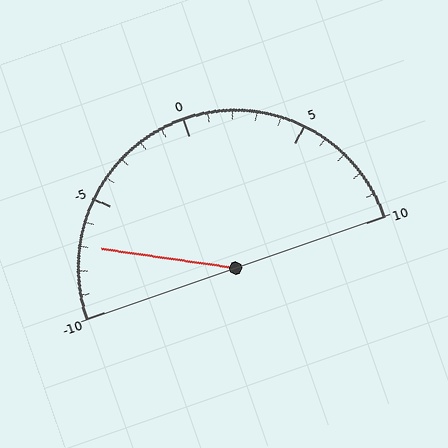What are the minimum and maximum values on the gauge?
The gauge ranges from -10 to 10.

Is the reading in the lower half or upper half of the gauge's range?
The reading is in the lower half of the range (-10 to 10).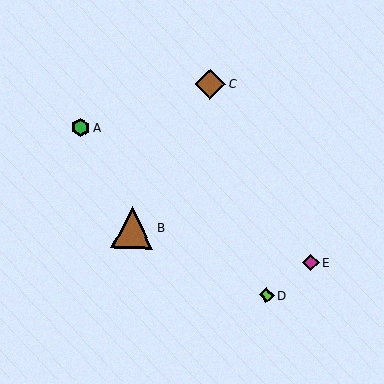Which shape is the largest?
The brown triangle (labeled B) is the largest.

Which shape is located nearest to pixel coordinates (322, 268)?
The magenta diamond (labeled E) at (311, 263) is nearest to that location.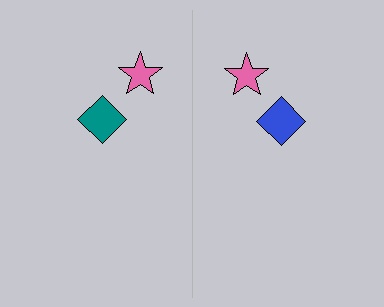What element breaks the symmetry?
The blue diamond on the right side breaks the symmetry — its mirror counterpart is teal.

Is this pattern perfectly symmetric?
No, the pattern is not perfectly symmetric. The blue diamond on the right side breaks the symmetry — its mirror counterpart is teal.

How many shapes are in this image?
There are 4 shapes in this image.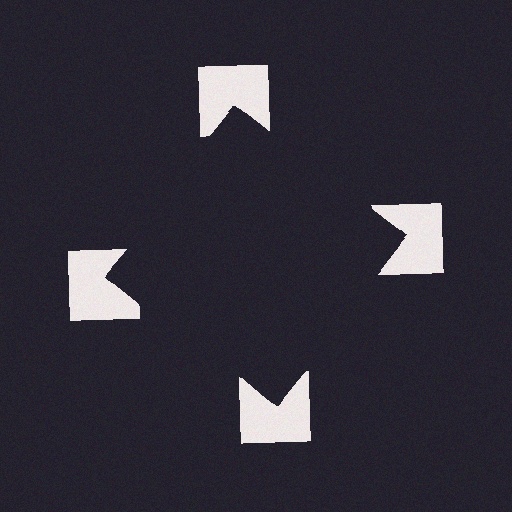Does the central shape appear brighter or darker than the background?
It typically appears slightly darker than the background, even though no actual brightness change is drawn.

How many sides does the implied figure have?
4 sides.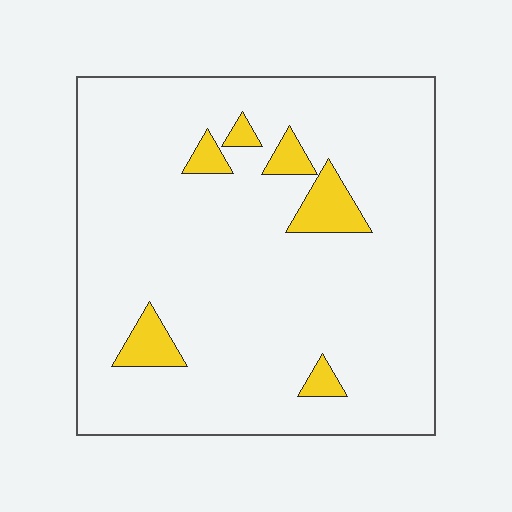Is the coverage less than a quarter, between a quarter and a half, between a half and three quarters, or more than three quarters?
Less than a quarter.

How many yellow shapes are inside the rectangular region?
6.